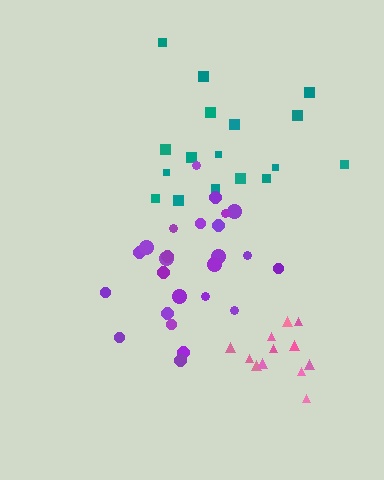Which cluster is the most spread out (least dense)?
Teal.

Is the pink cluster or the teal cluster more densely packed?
Pink.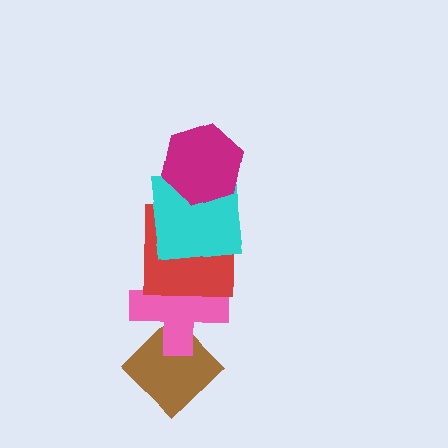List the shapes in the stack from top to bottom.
From top to bottom: the magenta hexagon, the cyan square, the red square, the pink cross, the brown diamond.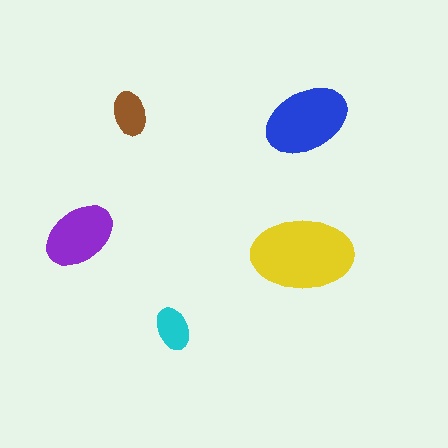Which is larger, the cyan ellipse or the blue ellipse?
The blue one.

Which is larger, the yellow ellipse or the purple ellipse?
The yellow one.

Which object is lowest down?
The cyan ellipse is bottommost.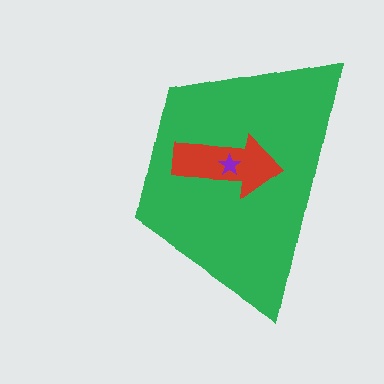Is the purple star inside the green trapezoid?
Yes.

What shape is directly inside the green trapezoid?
The red arrow.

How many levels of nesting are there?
3.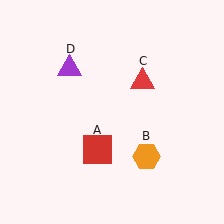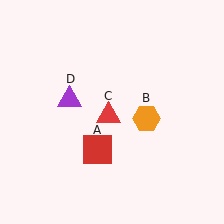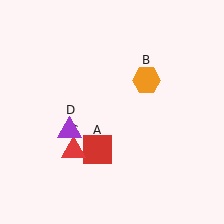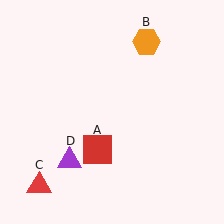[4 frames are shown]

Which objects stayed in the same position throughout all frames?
Red square (object A) remained stationary.